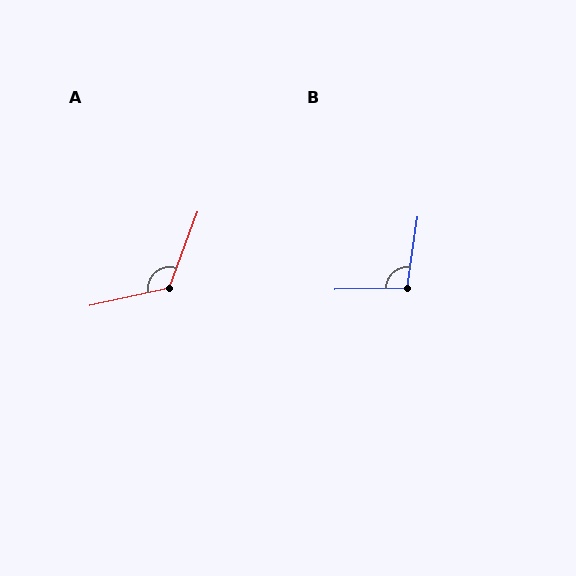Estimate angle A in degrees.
Approximately 123 degrees.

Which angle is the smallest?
B, at approximately 99 degrees.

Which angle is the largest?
A, at approximately 123 degrees.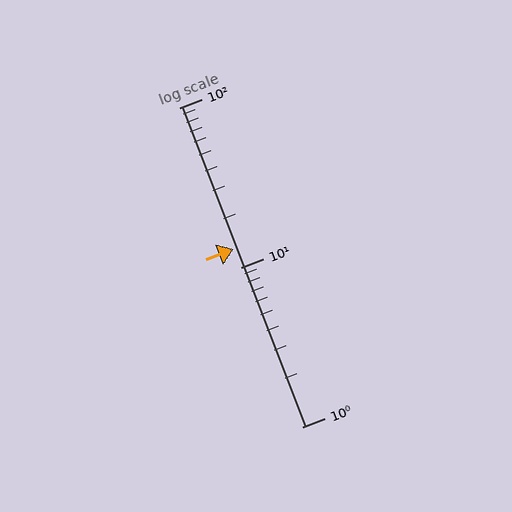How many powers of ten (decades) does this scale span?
The scale spans 2 decades, from 1 to 100.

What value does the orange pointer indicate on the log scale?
The pointer indicates approximately 13.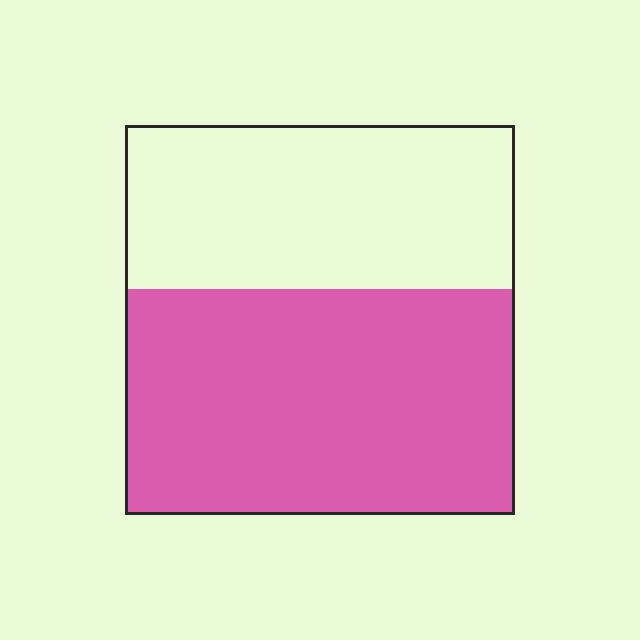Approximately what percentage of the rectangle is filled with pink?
Approximately 60%.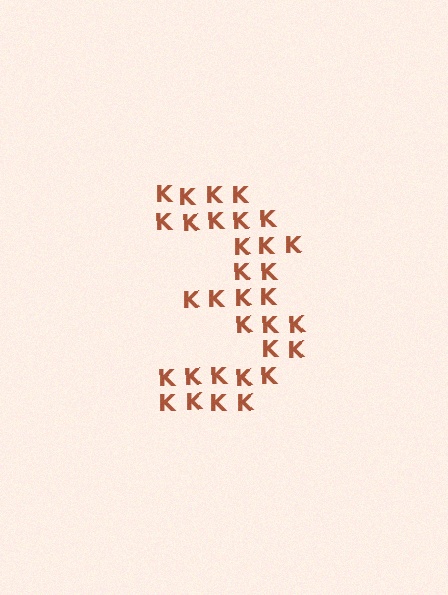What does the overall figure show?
The overall figure shows the digit 3.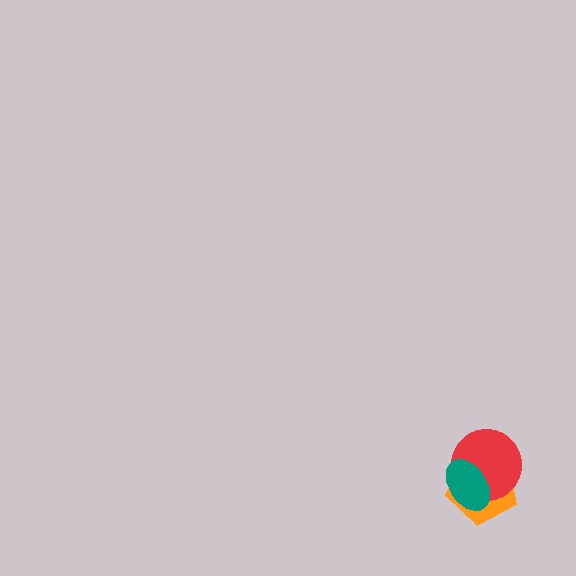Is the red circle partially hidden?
Yes, it is partially covered by another shape.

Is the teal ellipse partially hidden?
No, no other shape covers it.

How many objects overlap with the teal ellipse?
2 objects overlap with the teal ellipse.